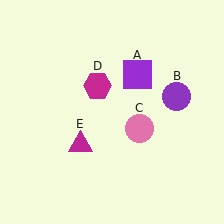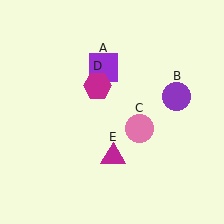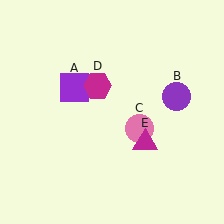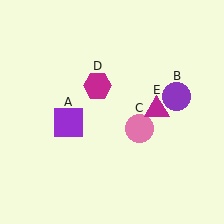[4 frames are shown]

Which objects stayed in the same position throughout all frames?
Purple circle (object B) and pink circle (object C) and magenta hexagon (object D) remained stationary.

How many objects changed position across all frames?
2 objects changed position: purple square (object A), magenta triangle (object E).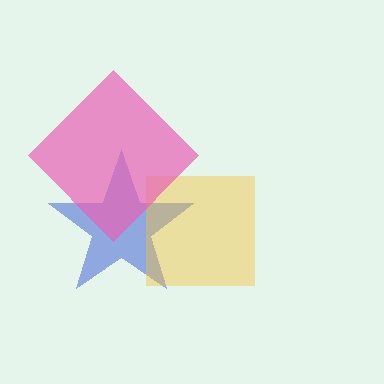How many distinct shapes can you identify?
There are 3 distinct shapes: a blue star, a yellow square, a pink diamond.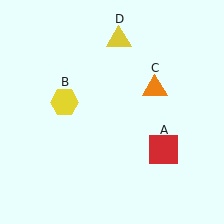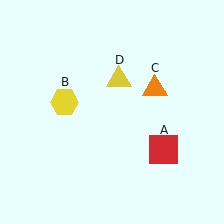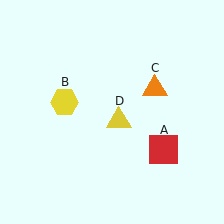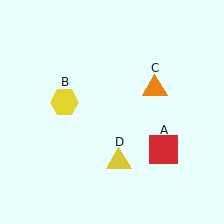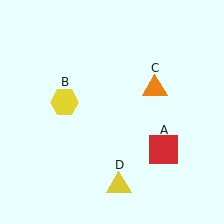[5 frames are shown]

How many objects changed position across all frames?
1 object changed position: yellow triangle (object D).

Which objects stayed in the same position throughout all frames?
Red square (object A) and yellow hexagon (object B) and orange triangle (object C) remained stationary.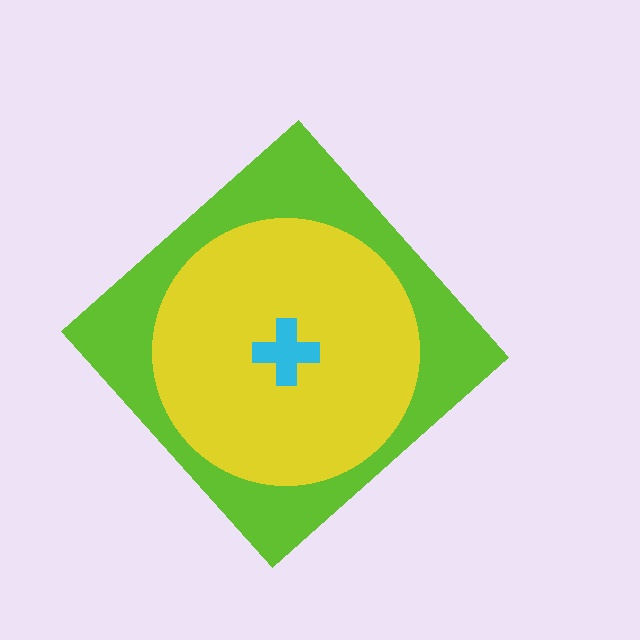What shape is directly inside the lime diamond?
The yellow circle.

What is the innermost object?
The cyan cross.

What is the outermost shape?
The lime diamond.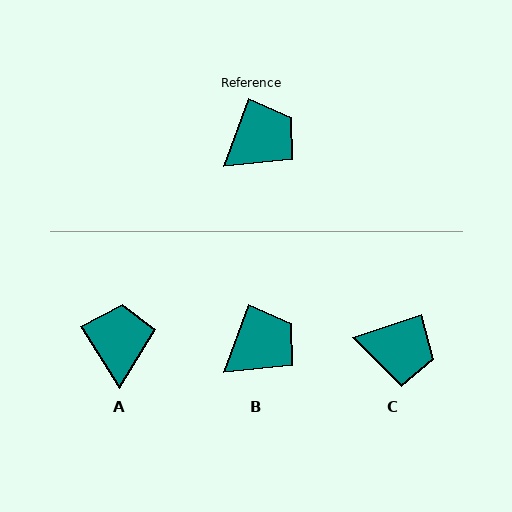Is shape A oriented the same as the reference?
No, it is off by about 52 degrees.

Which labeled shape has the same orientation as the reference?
B.